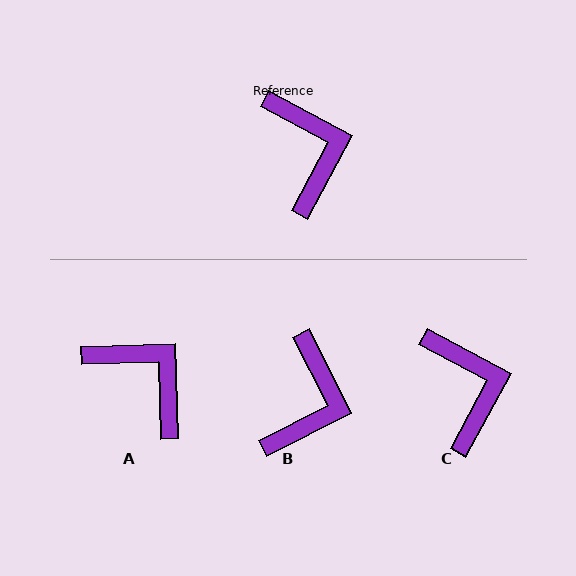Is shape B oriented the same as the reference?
No, it is off by about 35 degrees.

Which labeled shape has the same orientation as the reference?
C.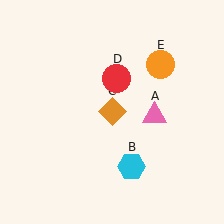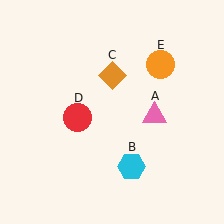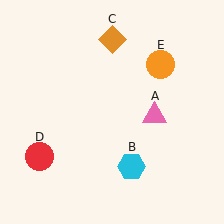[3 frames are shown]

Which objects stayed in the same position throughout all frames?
Pink triangle (object A) and cyan hexagon (object B) and orange circle (object E) remained stationary.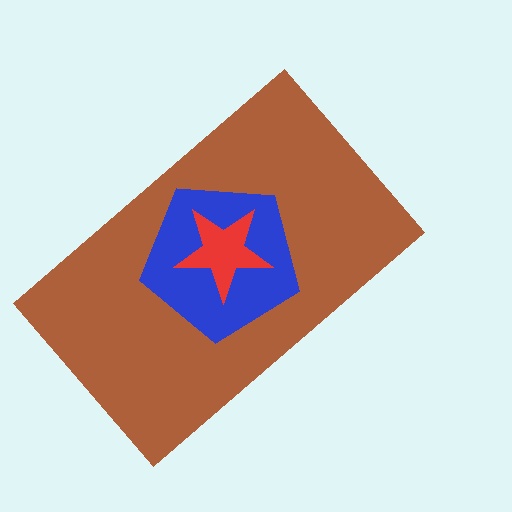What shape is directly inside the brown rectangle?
The blue pentagon.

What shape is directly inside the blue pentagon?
The red star.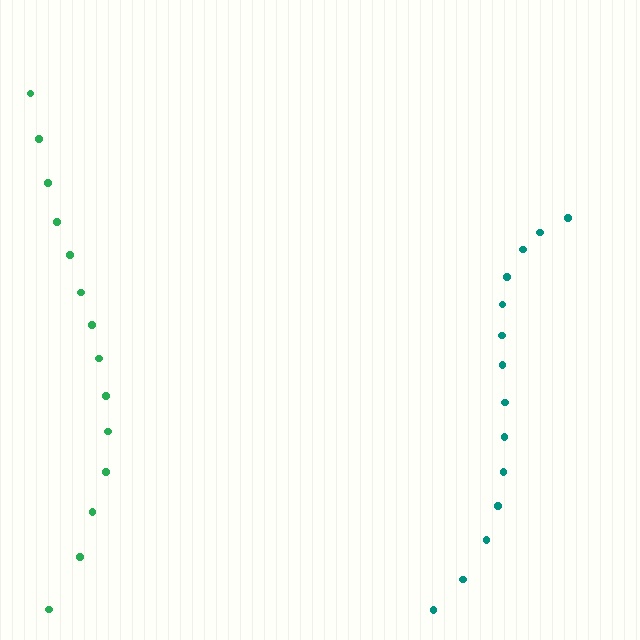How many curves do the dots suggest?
There are 2 distinct paths.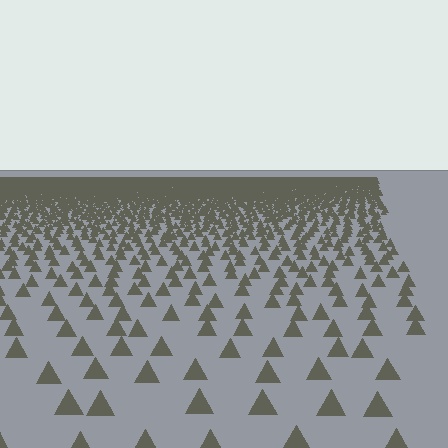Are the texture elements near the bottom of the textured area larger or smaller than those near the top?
Larger. Near the bottom, elements are closer to the viewer and appear at a bigger on-screen size.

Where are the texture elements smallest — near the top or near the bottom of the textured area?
Near the top.